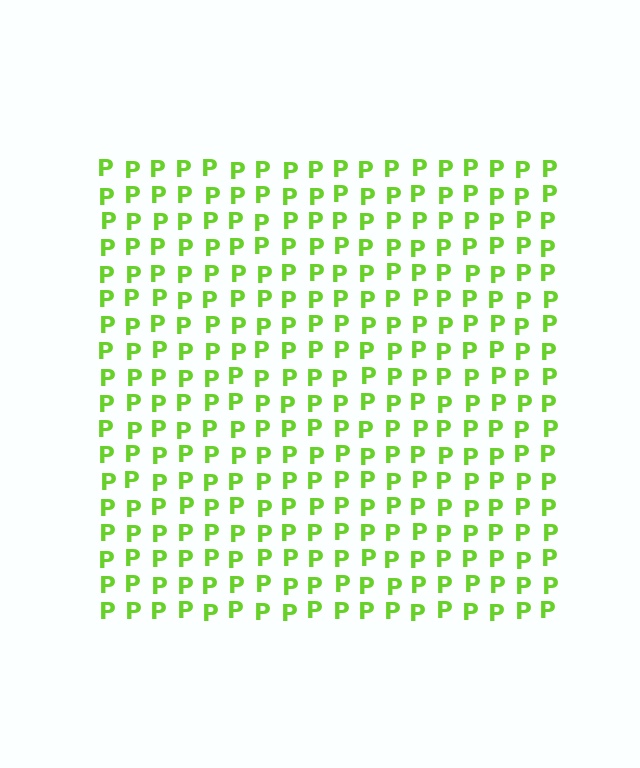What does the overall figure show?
The overall figure shows a square.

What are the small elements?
The small elements are letter P's.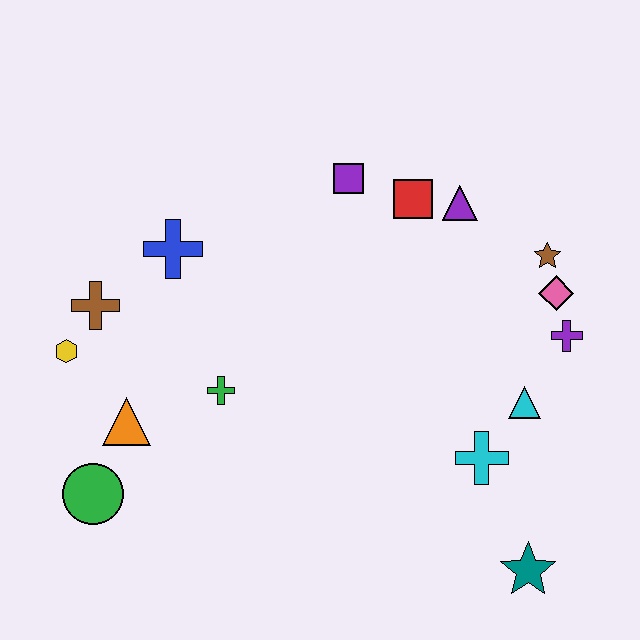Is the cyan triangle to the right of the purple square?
Yes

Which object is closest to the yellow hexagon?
The brown cross is closest to the yellow hexagon.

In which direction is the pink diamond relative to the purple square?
The pink diamond is to the right of the purple square.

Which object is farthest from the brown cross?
The teal star is farthest from the brown cross.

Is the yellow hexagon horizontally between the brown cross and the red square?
No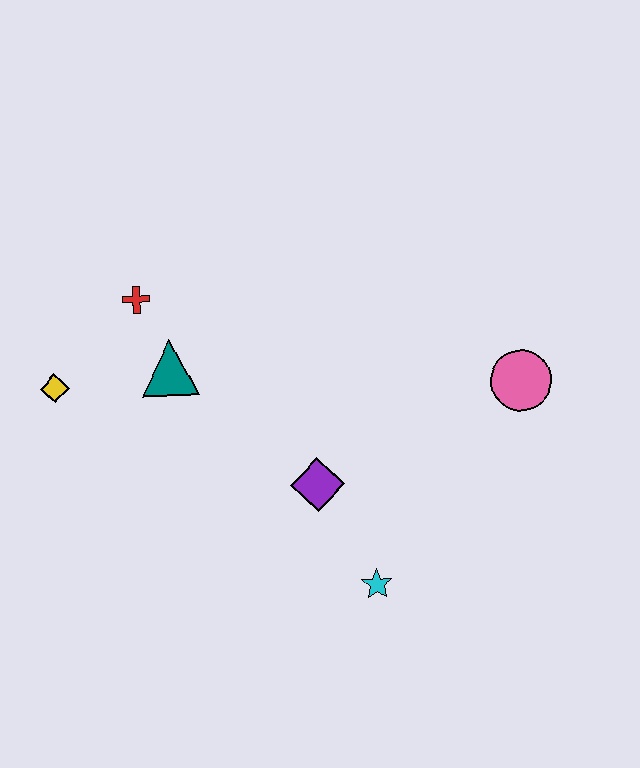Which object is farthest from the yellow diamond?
The pink circle is farthest from the yellow diamond.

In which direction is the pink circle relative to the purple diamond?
The pink circle is to the right of the purple diamond.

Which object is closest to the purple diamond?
The cyan star is closest to the purple diamond.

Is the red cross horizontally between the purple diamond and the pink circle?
No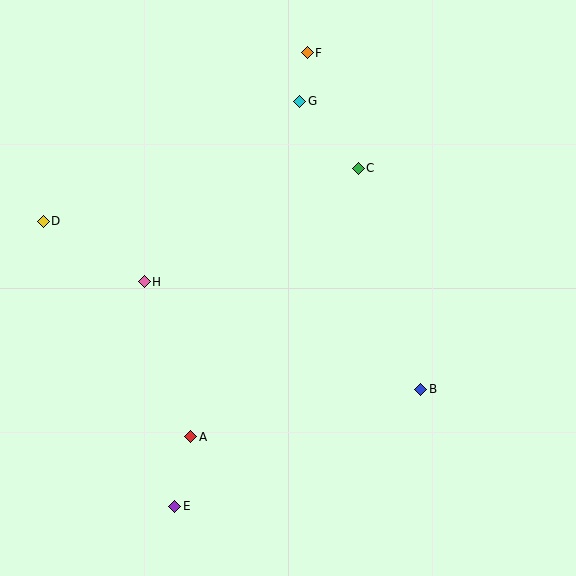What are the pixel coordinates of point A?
Point A is at (191, 437).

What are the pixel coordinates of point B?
Point B is at (421, 389).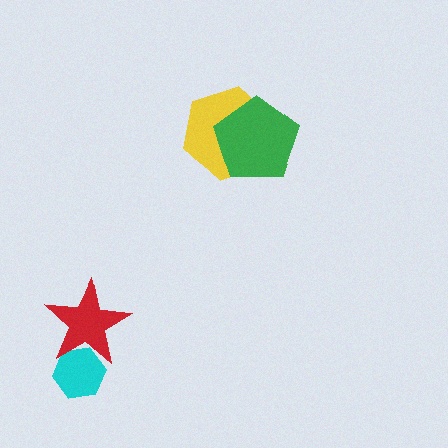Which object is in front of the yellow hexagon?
The green pentagon is in front of the yellow hexagon.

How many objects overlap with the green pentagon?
1 object overlaps with the green pentagon.